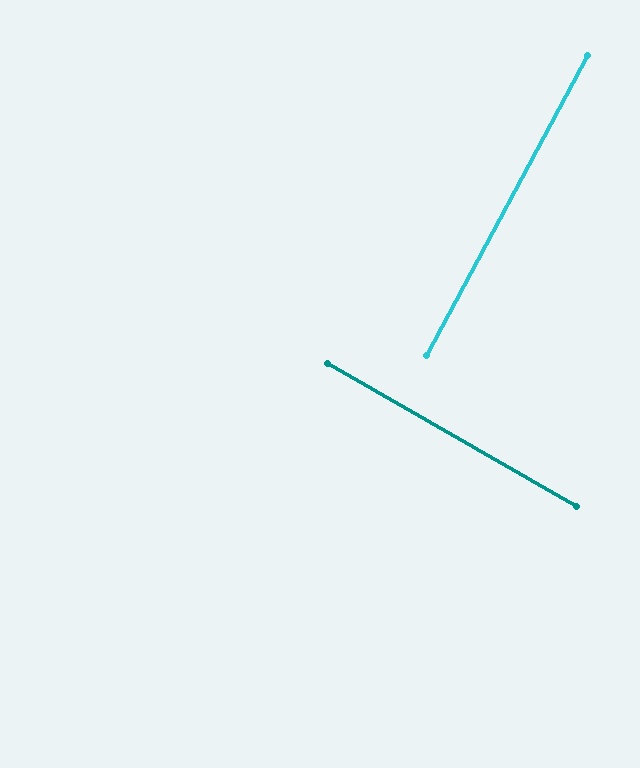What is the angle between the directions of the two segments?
Approximately 88 degrees.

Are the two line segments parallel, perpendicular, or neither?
Perpendicular — they meet at approximately 88°.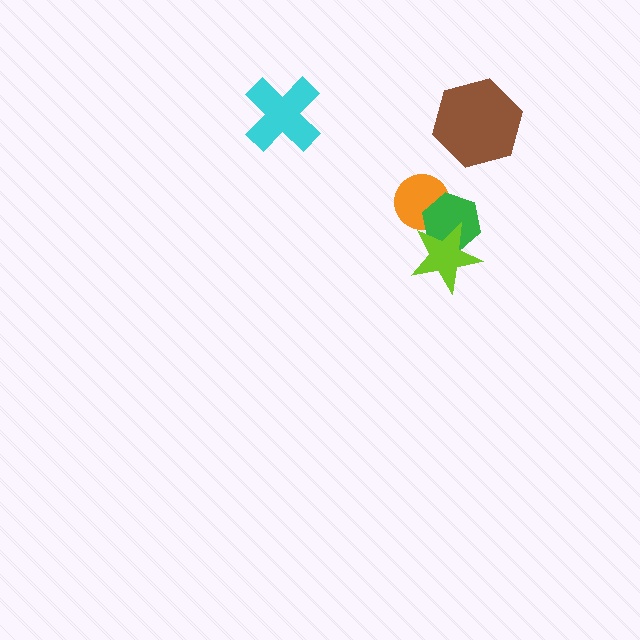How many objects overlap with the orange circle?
2 objects overlap with the orange circle.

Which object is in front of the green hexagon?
The lime star is in front of the green hexagon.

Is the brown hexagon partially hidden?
No, no other shape covers it.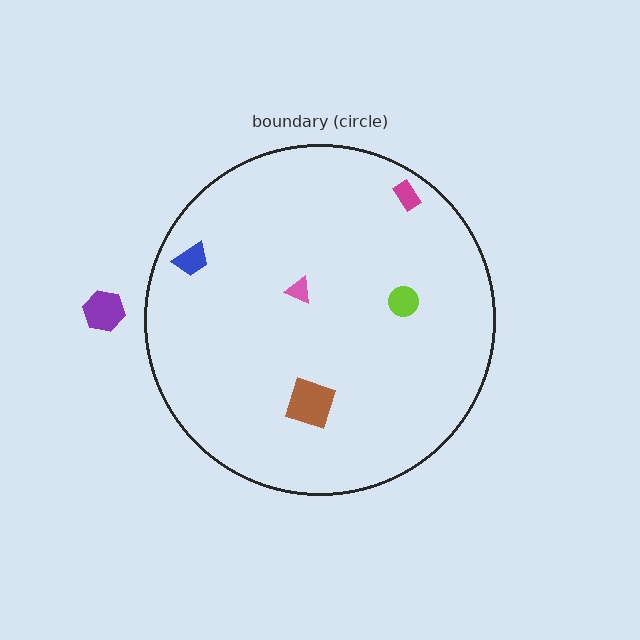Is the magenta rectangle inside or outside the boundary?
Inside.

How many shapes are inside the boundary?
5 inside, 1 outside.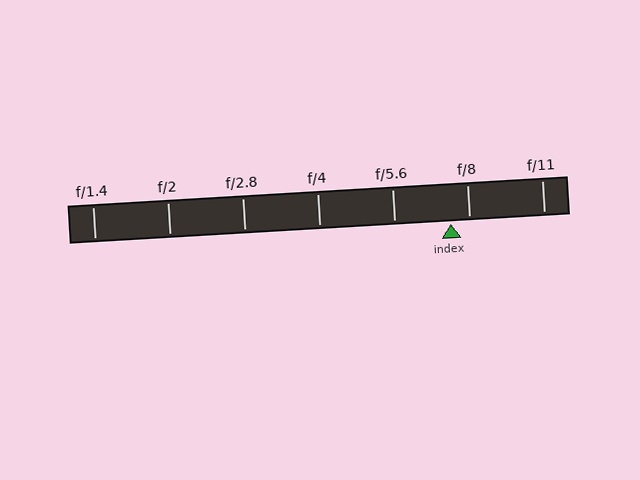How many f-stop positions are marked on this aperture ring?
There are 7 f-stop positions marked.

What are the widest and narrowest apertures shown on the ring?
The widest aperture shown is f/1.4 and the narrowest is f/11.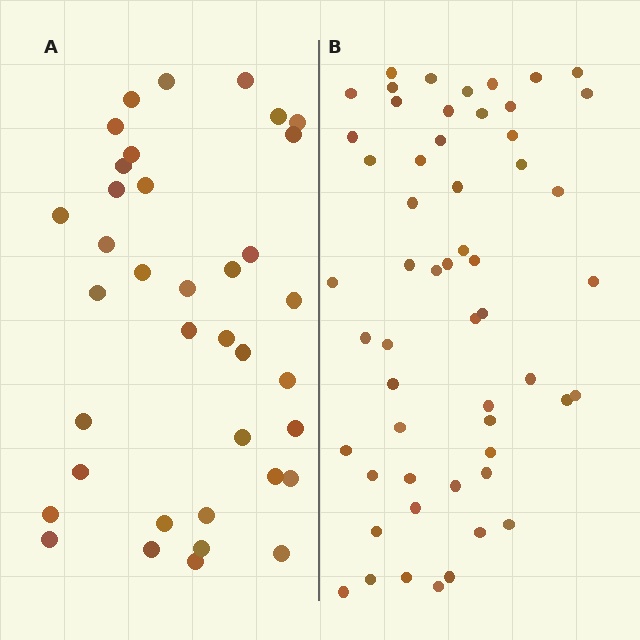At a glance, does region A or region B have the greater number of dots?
Region B (the right region) has more dots.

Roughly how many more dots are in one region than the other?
Region B has approximately 20 more dots than region A.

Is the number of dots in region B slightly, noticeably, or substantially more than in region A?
Region B has substantially more. The ratio is roughly 1.5 to 1.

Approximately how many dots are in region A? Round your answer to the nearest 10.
About 40 dots. (The exact count is 37, which rounds to 40.)